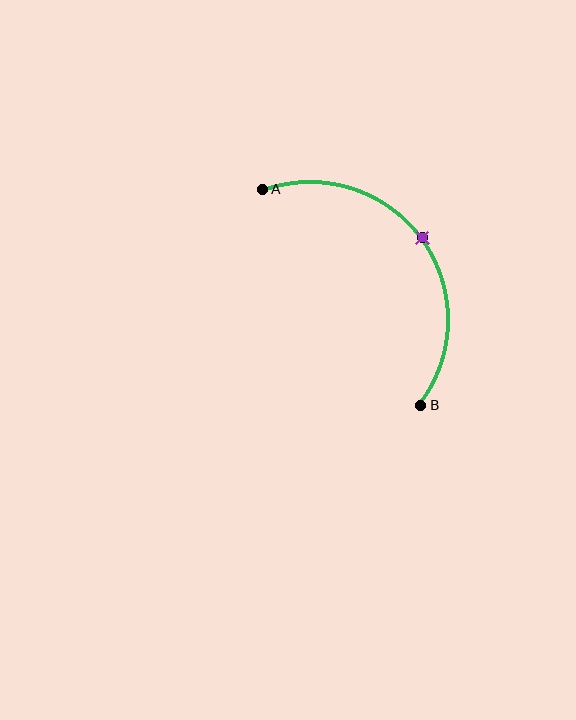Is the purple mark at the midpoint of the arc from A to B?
Yes. The purple mark lies on the arc at equal arc-length from both A and B — it is the arc midpoint.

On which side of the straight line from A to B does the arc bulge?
The arc bulges above and to the right of the straight line connecting A and B.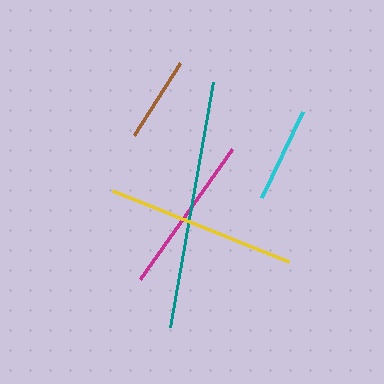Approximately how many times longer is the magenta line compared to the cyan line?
The magenta line is approximately 1.7 times the length of the cyan line.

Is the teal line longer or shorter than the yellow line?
The teal line is longer than the yellow line.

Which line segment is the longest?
The teal line is the longest at approximately 249 pixels.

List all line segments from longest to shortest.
From longest to shortest: teal, yellow, magenta, cyan, brown.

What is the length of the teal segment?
The teal segment is approximately 249 pixels long.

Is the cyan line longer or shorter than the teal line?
The teal line is longer than the cyan line.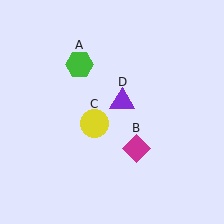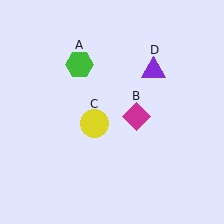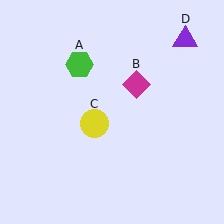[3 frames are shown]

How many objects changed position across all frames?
2 objects changed position: magenta diamond (object B), purple triangle (object D).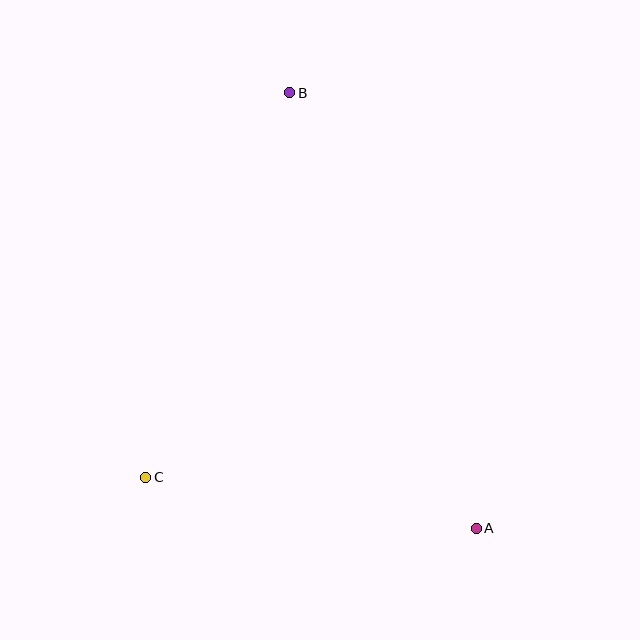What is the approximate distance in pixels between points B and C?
The distance between B and C is approximately 411 pixels.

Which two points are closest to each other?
Points A and C are closest to each other.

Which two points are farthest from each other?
Points A and B are farthest from each other.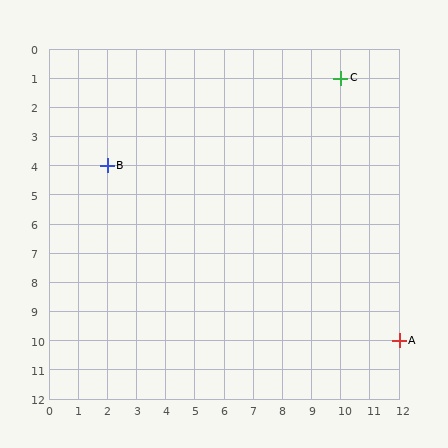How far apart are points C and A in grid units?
Points C and A are 2 columns and 9 rows apart (about 9.2 grid units diagonally).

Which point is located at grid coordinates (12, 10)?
Point A is at (12, 10).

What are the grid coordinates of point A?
Point A is at grid coordinates (12, 10).